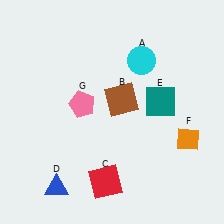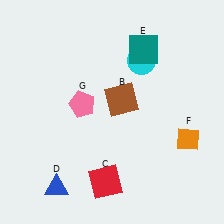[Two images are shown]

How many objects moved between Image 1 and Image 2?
1 object moved between the two images.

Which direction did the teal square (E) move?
The teal square (E) moved up.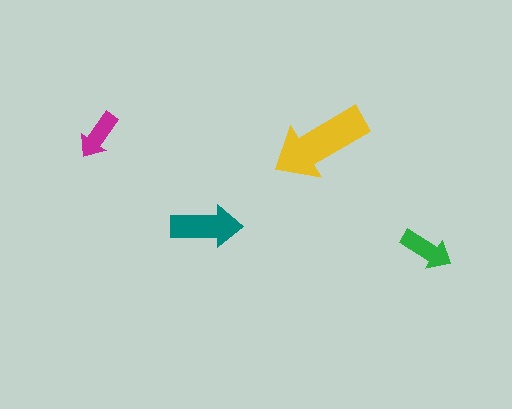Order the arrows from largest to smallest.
the yellow one, the teal one, the green one, the magenta one.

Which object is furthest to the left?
The magenta arrow is leftmost.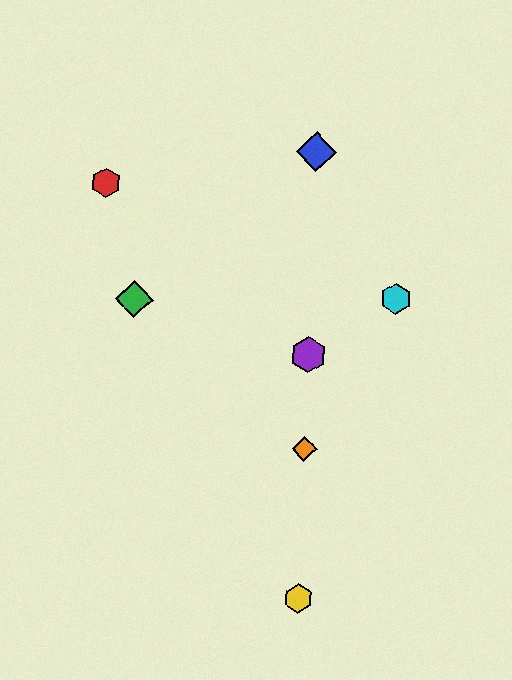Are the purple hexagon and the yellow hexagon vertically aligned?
Yes, both are at x≈308.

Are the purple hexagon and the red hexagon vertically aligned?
No, the purple hexagon is at x≈308 and the red hexagon is at x≈106.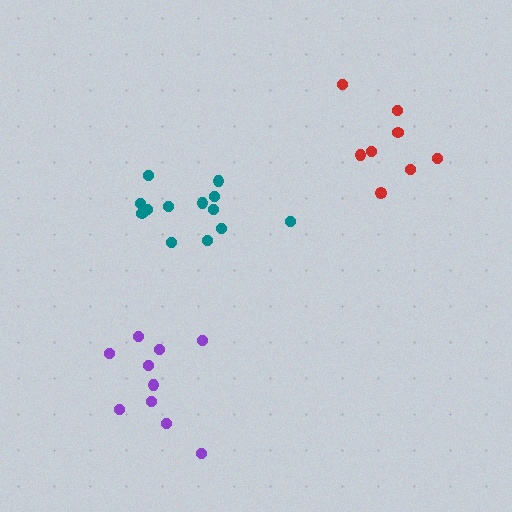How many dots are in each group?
Group 1: 13 dots, Group 2: 8 dots, Group 3: 10 dots (31 total).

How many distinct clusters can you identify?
There are 3 distinct clusters.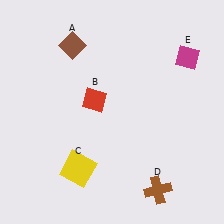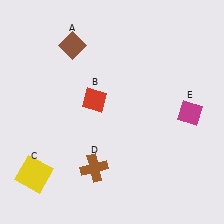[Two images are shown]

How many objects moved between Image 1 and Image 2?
3 objects moved between the two images.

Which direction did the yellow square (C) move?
The yellow square (C) moved left.